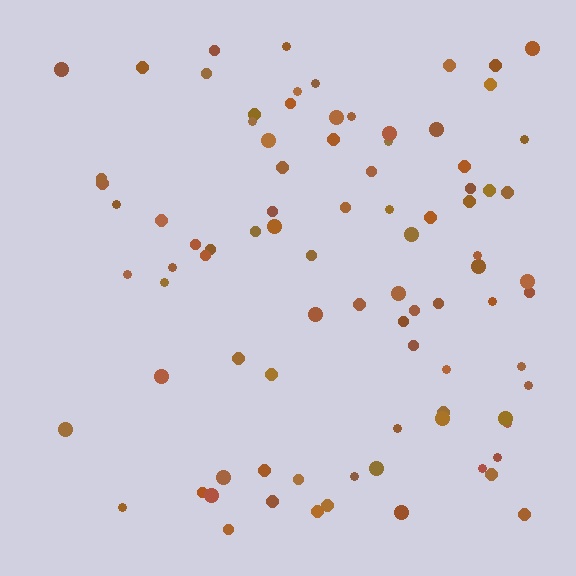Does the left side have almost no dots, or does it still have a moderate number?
Still a moderate number, just noticeably fewer than the right.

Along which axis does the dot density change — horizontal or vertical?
Horizontal.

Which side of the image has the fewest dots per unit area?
The left.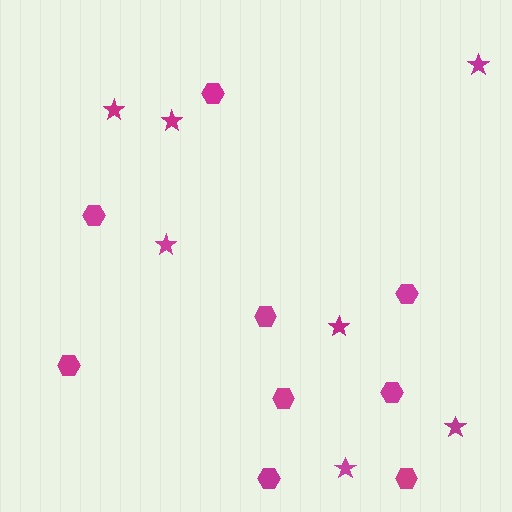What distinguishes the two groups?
There are 2 groups: one group of hexagons (9) and one group of stars (7).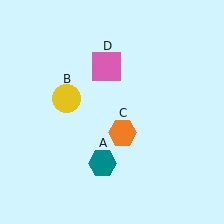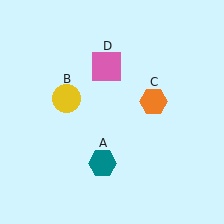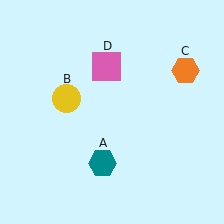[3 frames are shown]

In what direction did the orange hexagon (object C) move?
The orange hexagon (object C) moved up and to the right.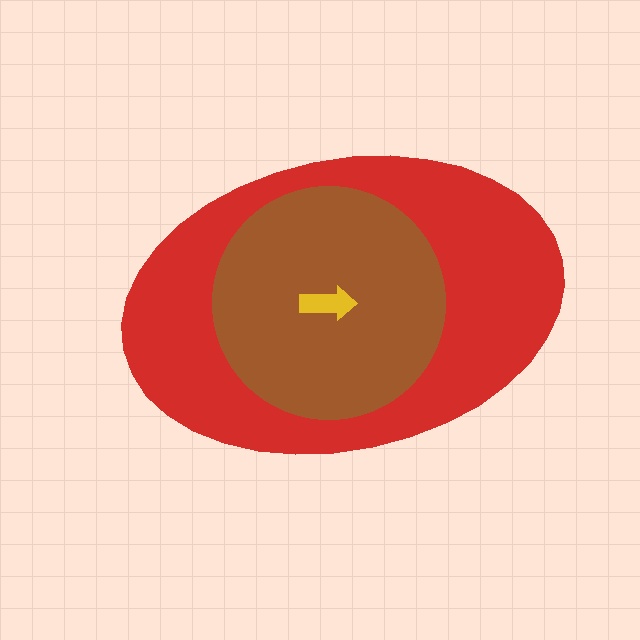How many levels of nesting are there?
3.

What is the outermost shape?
The red ellipse.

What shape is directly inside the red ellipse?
The brown circle.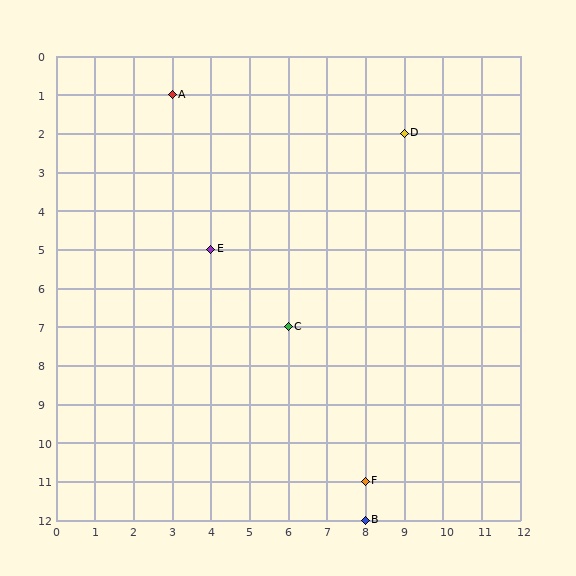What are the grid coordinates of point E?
Point E is at grid coordinates (4, 5).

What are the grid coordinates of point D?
Point D is at grid coordinates (9, 2).